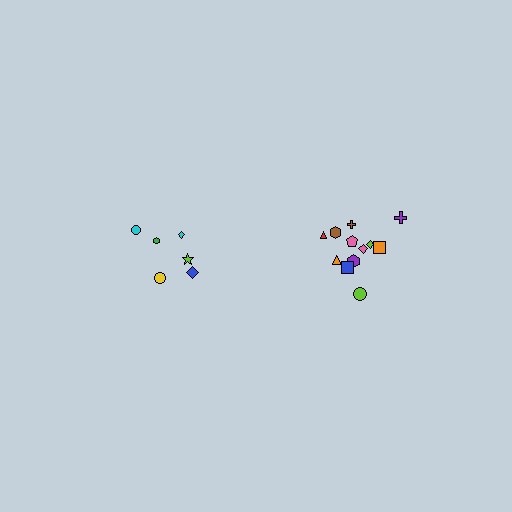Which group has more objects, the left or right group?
The right group.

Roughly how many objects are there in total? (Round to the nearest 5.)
Roughly 20 objects in total.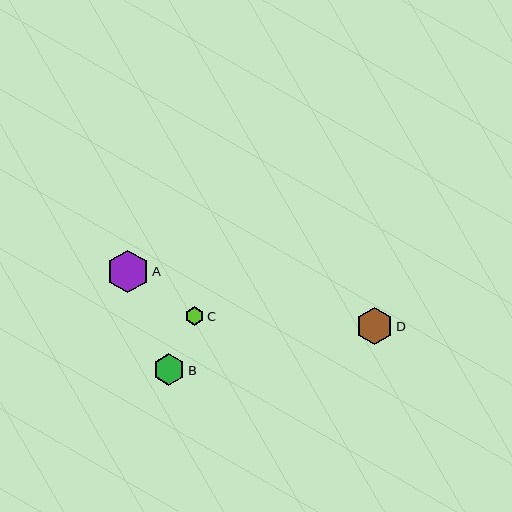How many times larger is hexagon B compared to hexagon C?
Hexagon B is approximately 1.7 times the size of hexagon C.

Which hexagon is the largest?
Hexagon A is the largest with a size of approximately 43 pixels.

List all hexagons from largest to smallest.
From largest to smallest: A, D, B, C.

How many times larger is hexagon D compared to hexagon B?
Hexagon D is approximately 1.2 times the size of hexagon B.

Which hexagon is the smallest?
Hexagon C is the smallest with a size of approximately 19 pixels.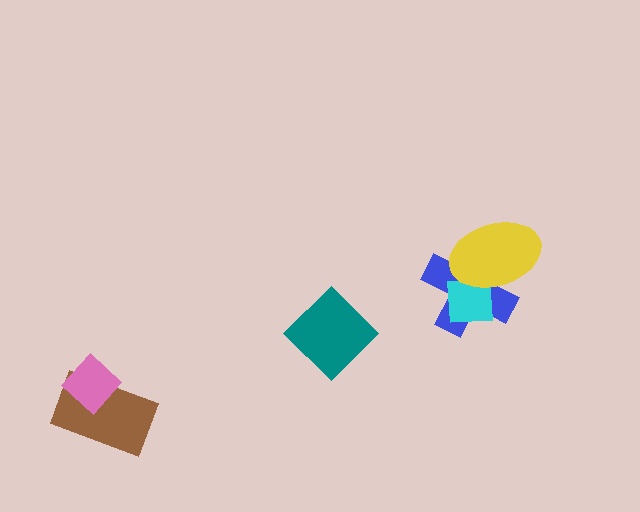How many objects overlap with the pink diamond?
1 object overlaps with the pink diamond.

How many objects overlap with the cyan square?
2 objects overlap with the cyan square.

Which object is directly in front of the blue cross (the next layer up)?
The cyan square is directly in front of the blue cross.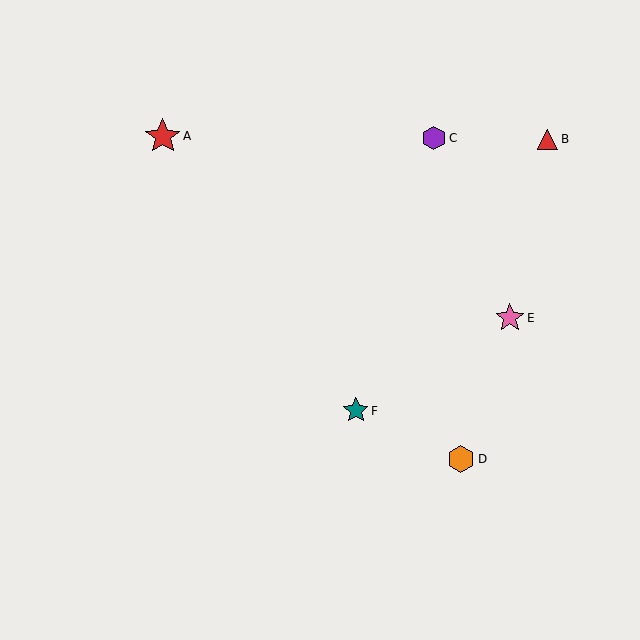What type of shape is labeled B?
Shape B is a red triangle.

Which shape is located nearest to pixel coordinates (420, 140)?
The purple hexagon (labeled C) at (434, 138) is nearest to that location.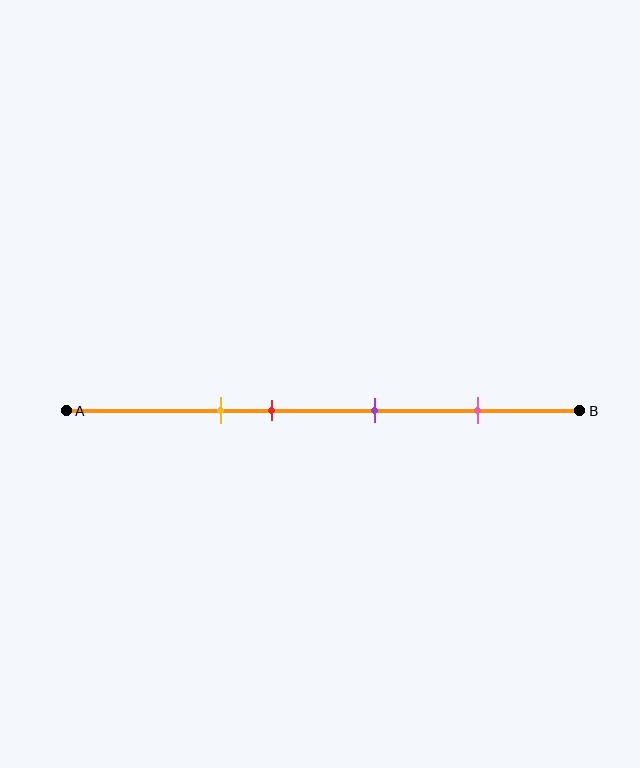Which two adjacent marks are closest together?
The yellow and red marks are the closest adjacent pair.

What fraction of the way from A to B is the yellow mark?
The yellow mark is approximately 30% (0.3) of the way from A to B.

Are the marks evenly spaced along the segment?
No, the marks are not evenly spaced.